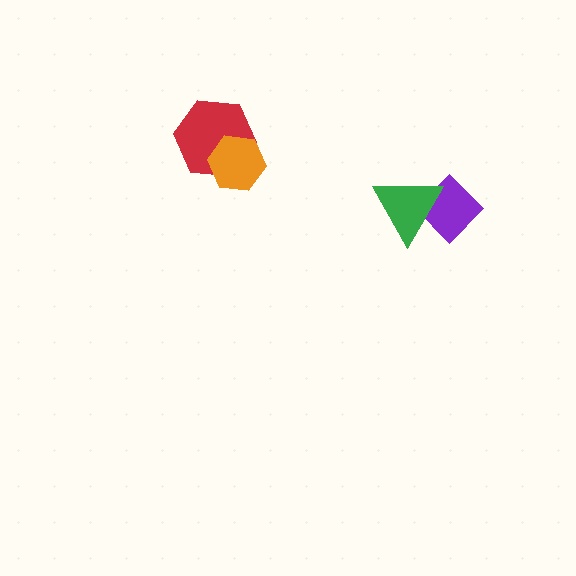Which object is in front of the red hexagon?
The orange hexagon is in front of the red hexagon.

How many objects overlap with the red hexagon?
1 object overlaps with the red hexagon.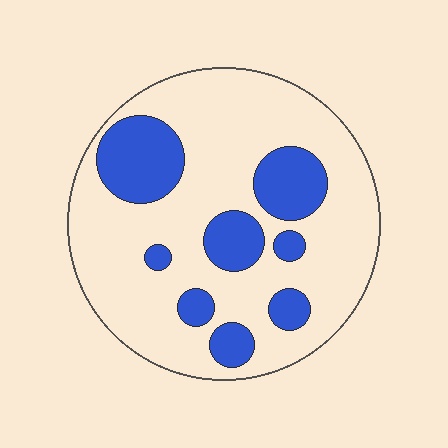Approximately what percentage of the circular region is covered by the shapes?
Approximately 25%.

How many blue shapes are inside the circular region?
8.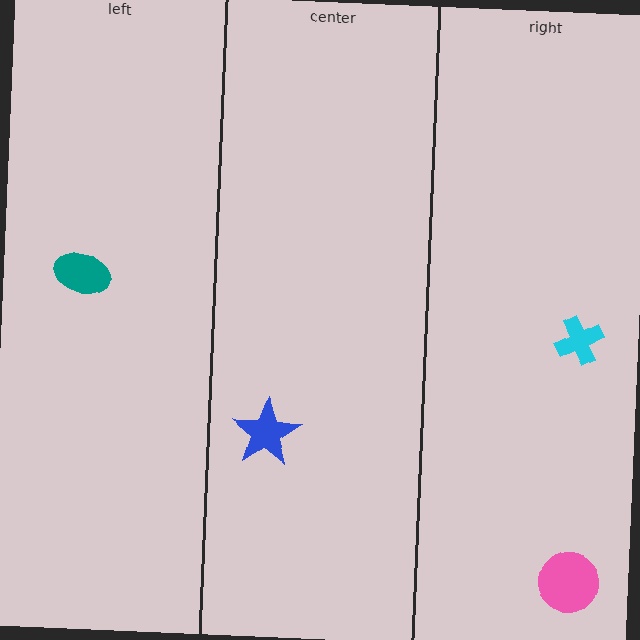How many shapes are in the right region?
2.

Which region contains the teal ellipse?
The left region.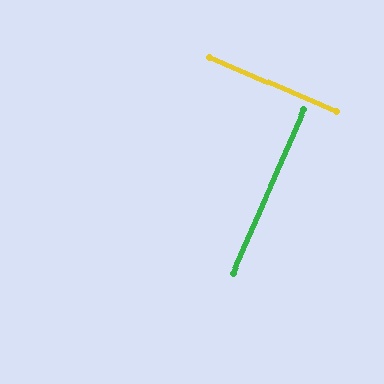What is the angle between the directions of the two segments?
Approximately 90 degrees.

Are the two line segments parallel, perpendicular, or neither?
Perpendicular — they meet at approximately 90°.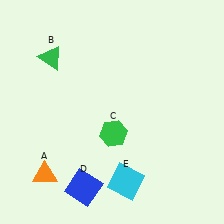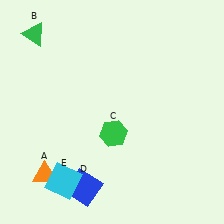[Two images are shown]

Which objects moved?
The objects that moved are: the green triangle (B), the cyan square (E).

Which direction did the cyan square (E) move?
The cyan square (E) moved left.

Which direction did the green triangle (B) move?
The green triangle (B) moved up.